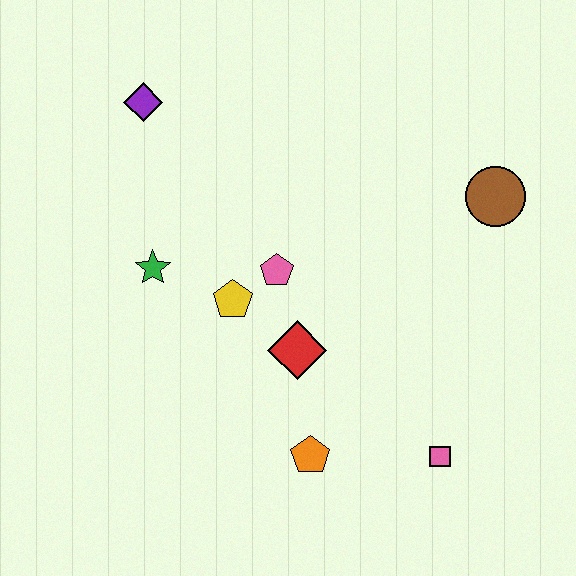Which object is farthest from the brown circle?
The purple diamond is farthest from the brown circle.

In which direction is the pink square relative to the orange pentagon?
The pink square is to the right of the orange pentagon.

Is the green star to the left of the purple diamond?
No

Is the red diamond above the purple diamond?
No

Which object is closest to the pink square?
The orange pentagon is closest to the pink square.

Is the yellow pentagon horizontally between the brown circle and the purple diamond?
Yes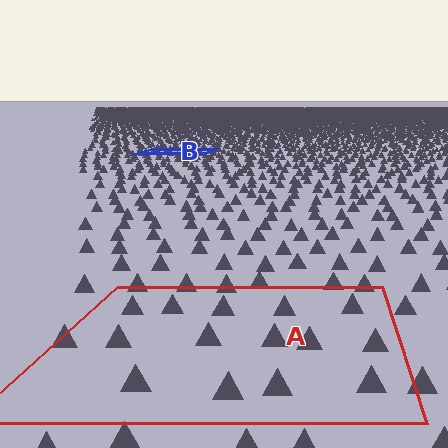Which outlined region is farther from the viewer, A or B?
Region B is farther from the viewer — the texture elements inside it appear smaller and more densely packed.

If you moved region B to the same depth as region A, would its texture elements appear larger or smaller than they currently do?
They would appear larger. At a closer depth, the same texture elements are projected at a bigger on-screen size.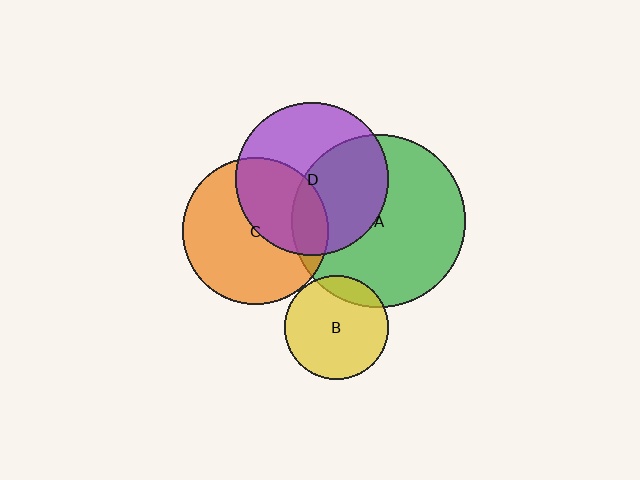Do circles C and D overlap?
Yes.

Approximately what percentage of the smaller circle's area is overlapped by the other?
Approximately 40%.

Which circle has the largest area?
Circle A (green).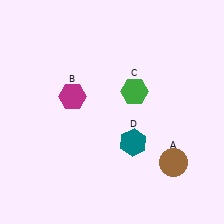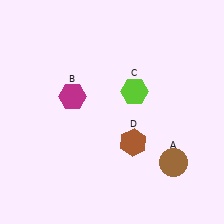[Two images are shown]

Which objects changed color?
C changed from green to lime. D changed from teal to brown.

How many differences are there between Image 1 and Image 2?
There are 2 differences between the two images.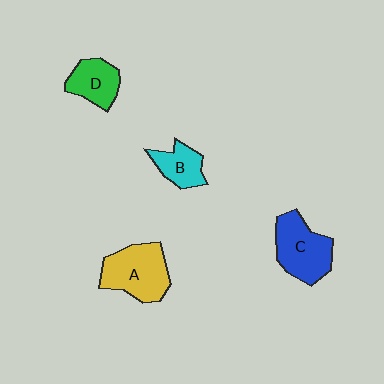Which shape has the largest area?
Shape A (yellow).